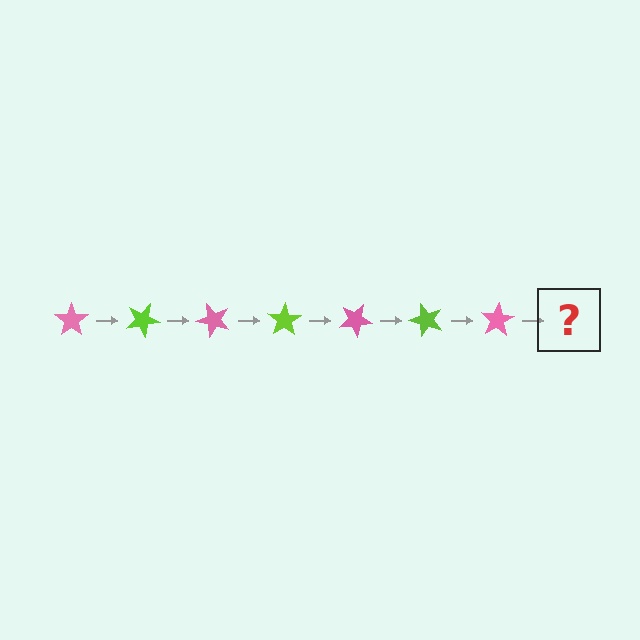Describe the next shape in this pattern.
It should be a lime star, rotated 175 degrees from the start.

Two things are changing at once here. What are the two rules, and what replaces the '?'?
The two rules are that it rotates 25 degrees each step and the color cycles through pink and lime. The '?' should be a lime star, rotated 175 degrees from the start.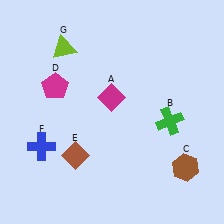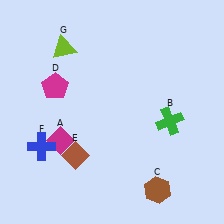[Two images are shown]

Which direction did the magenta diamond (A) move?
The magenta diamond (A) moved left.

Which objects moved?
The objects that moved are: the magenta diamond (A), the brown hexagon (C).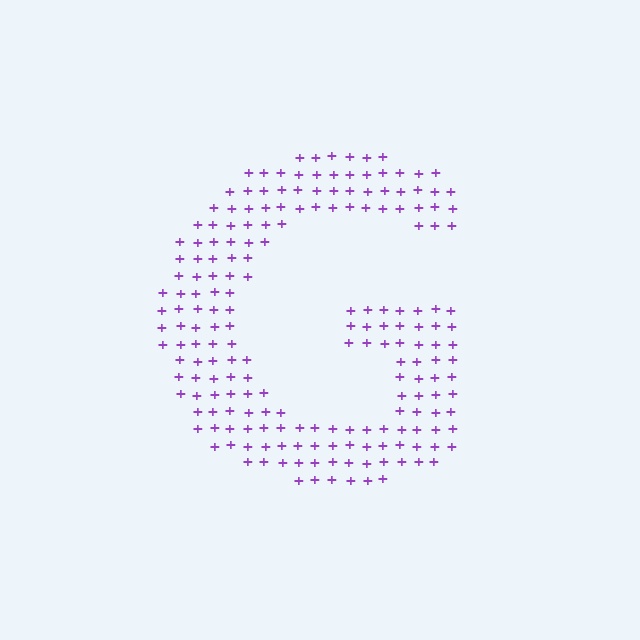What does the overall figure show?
The overall figure shows the letter G.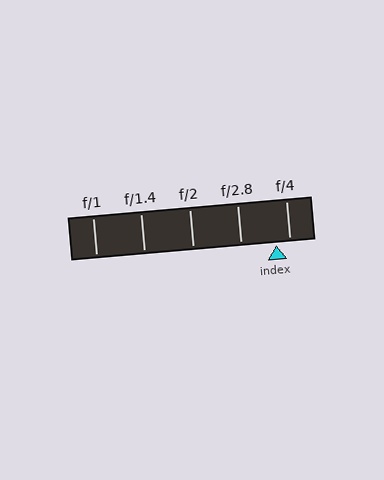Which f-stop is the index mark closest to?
The index mark is closest to f/4.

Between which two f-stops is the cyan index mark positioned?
The index mark is between f/2.8 and f/4.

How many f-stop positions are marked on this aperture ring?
There are 5 f-stop positions marked.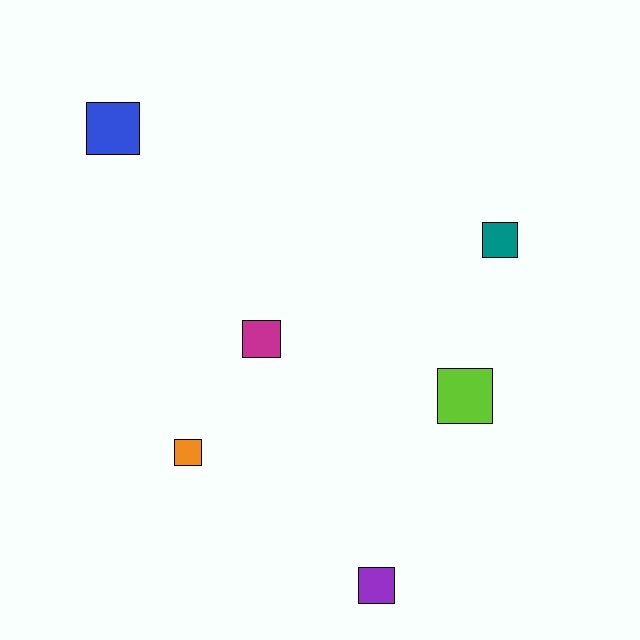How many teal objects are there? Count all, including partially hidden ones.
There is 1 teal object.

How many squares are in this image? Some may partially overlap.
There are 6 squares.